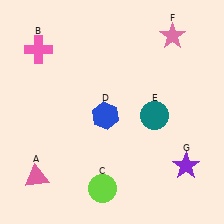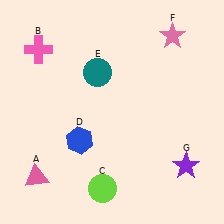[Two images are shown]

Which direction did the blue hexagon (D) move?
The blue hexagon (D) moved left.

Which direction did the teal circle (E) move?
The teal circle (E) moved left.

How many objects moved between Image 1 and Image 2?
2 objects moved between the two images.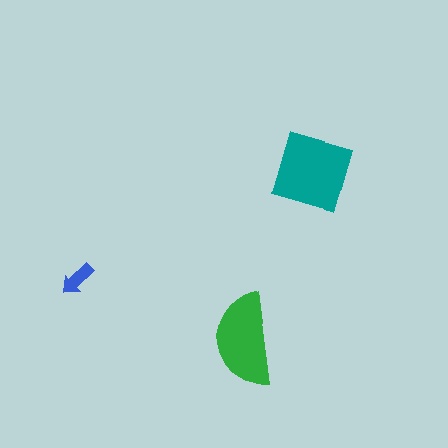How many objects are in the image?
There are 3 objects in the image.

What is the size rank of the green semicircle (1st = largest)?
2nd.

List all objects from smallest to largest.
The blue arrow, the green semicircle, the teal diamond.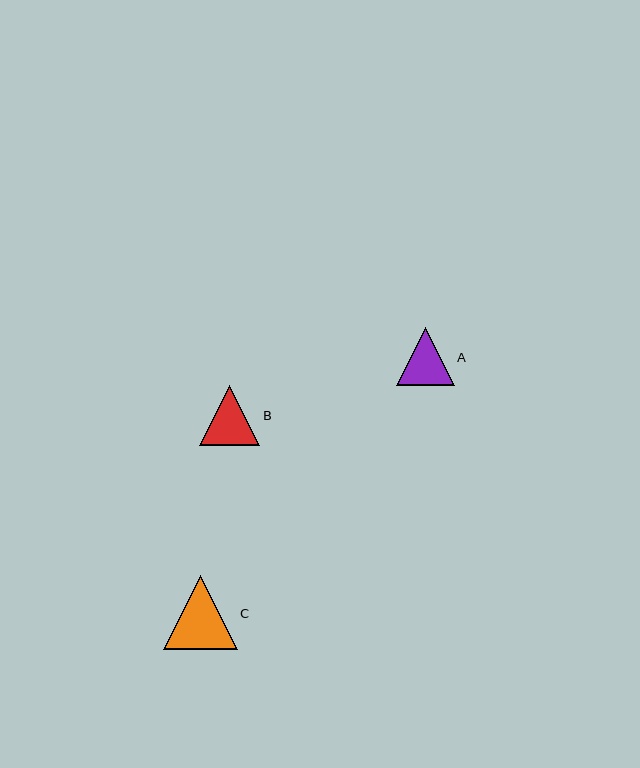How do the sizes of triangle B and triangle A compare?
Triangle B and triangle A are approximately the same size.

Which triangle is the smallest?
Triangle A is the smallest with a size of approximately 58 pixels.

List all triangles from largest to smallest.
From largest to smallest: C, B, A.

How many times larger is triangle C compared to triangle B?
Triangle C is approximately 1.2 times the size of triangle B.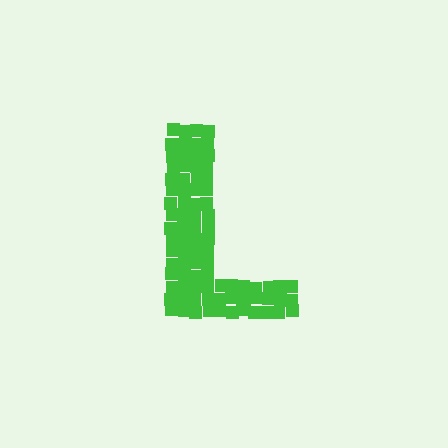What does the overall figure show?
The overall figure shows the letter L.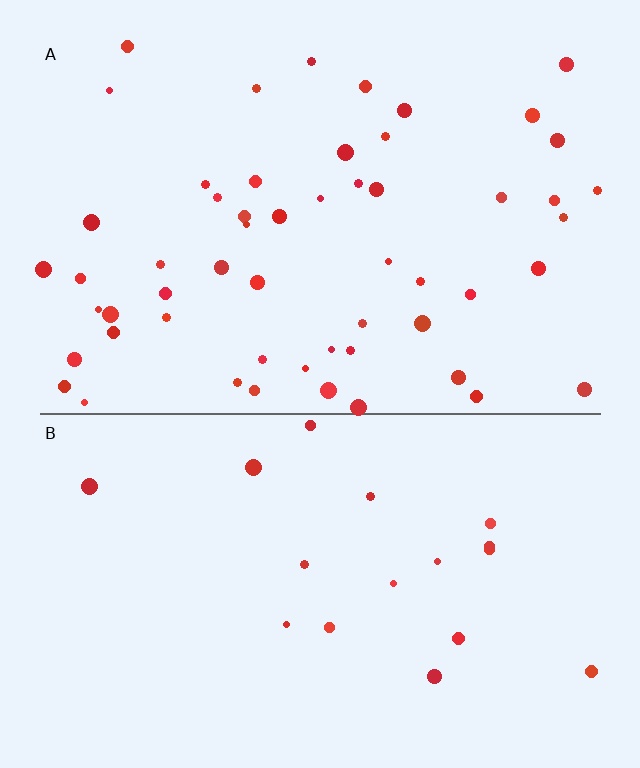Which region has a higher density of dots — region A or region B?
A (the top).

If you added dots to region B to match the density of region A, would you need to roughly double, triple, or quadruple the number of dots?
Approximately triple.